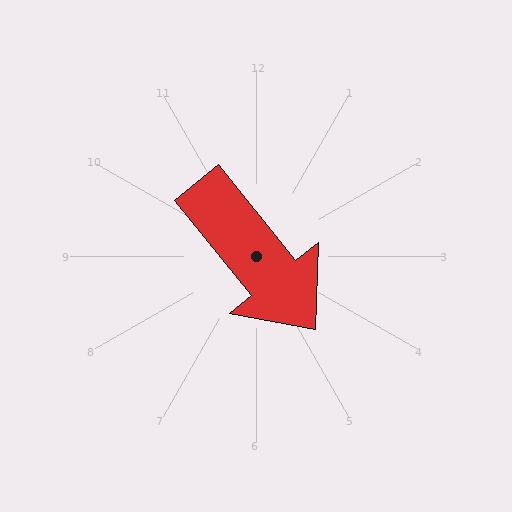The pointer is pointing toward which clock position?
Roughly 5 o'clock.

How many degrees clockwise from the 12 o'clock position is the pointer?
Approximately 141 degrees.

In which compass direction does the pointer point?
Southeast.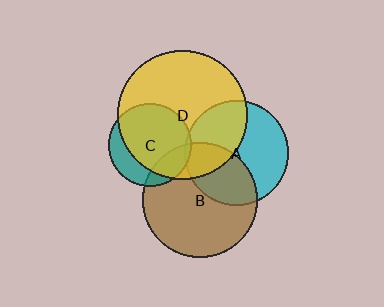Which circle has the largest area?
Circle D (yellow).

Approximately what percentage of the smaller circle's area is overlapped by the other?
Approximately 20%.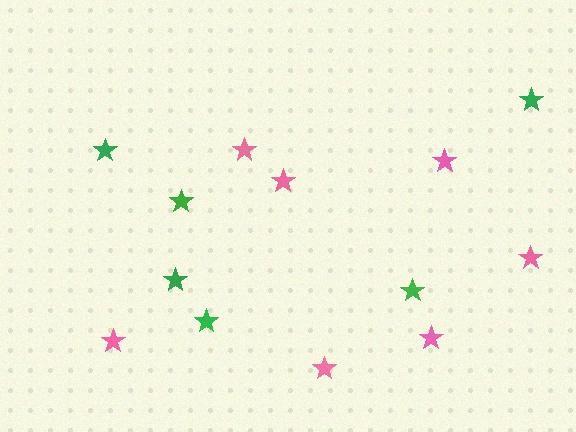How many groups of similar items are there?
There are 2 groups: one group of pink stars (7) and one group of green stars (6).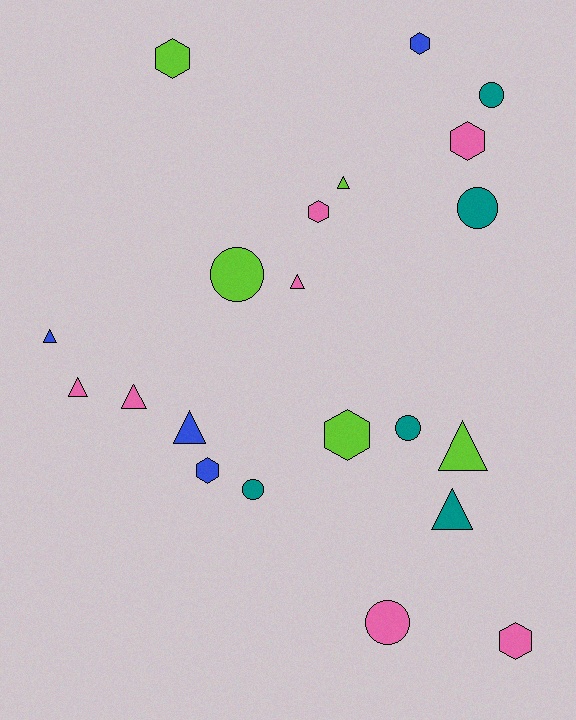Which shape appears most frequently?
Triangle, with 8 objects.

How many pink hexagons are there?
There are 3 pink hexagons.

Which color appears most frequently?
Pink, with 7 objects.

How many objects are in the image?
There are 21 objects.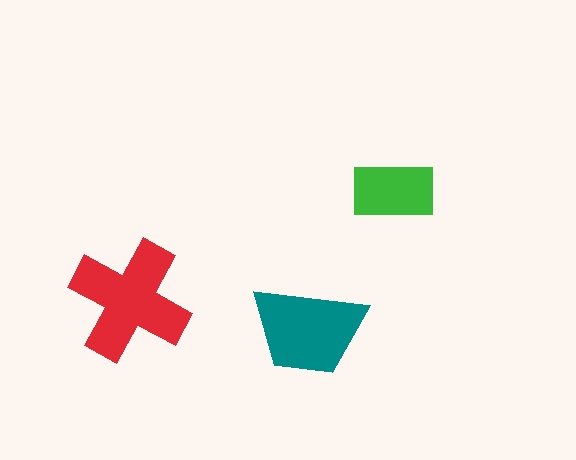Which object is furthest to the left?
The red cross is leftmost.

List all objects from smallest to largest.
The green rectangle, the teal trapezoid, the red cross.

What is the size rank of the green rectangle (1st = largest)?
3rd.